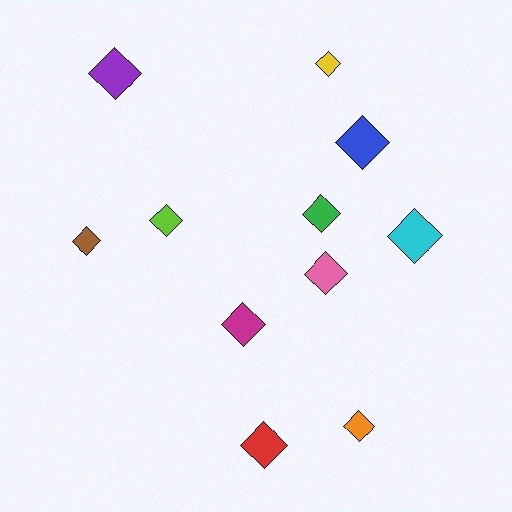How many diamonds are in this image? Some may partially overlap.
There are 11 diamonds.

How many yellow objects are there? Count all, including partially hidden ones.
There is 1 yellow object.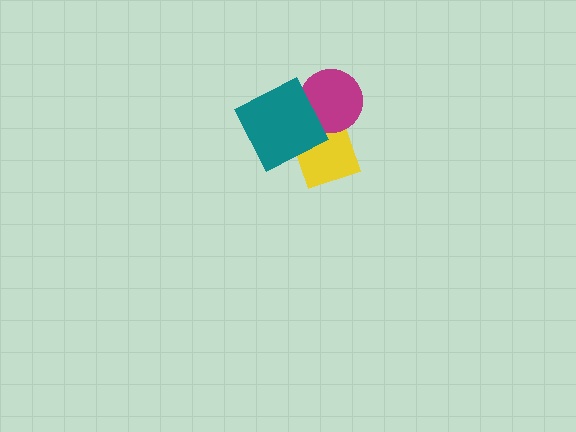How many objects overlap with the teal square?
2 objects overlap with the teal square.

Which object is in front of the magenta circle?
The teal square is in front of the magenta circle.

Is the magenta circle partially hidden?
Yes, it is partially covered by another shape.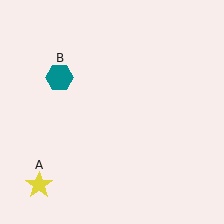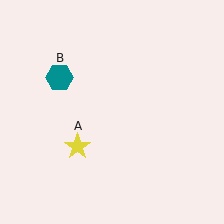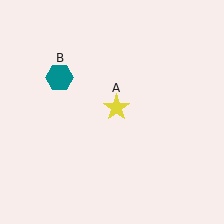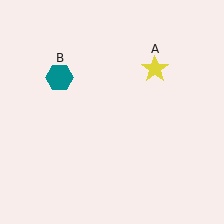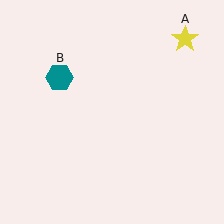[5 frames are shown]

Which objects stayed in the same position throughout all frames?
Teal hexagon (object B) remained stationary.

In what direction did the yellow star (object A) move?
The yellow star (object A) moved up and to the right.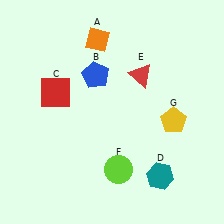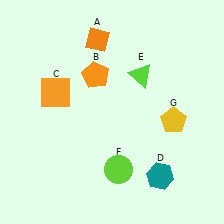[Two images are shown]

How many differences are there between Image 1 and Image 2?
There are 3 differences between the two images.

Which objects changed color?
B changed from blue to orange. C changed from red to orange. E changed from red to lime.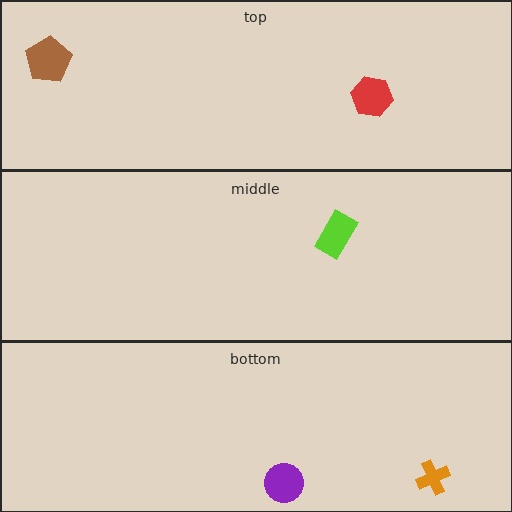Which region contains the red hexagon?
The top region.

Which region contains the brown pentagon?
The top region.